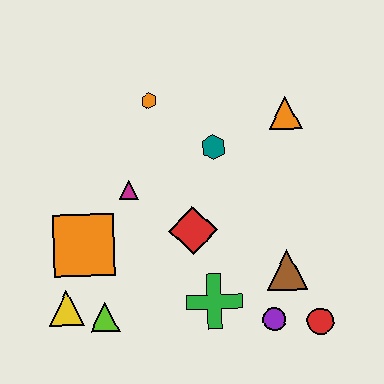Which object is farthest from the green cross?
The orange hexagon is farthest from the green cross.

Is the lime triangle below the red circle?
No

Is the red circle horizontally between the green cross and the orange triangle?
No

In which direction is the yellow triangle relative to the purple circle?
The yellow triangle is to the left of the purple circle.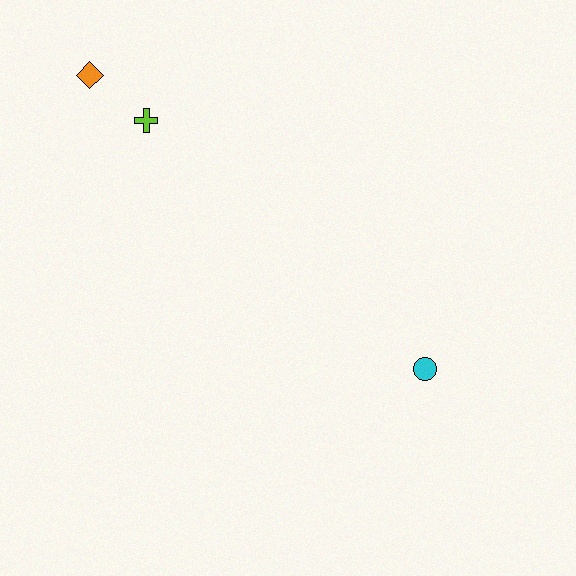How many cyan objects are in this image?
There is 1 cyan object.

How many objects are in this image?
There are 3 objects.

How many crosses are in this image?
There is 1 cross.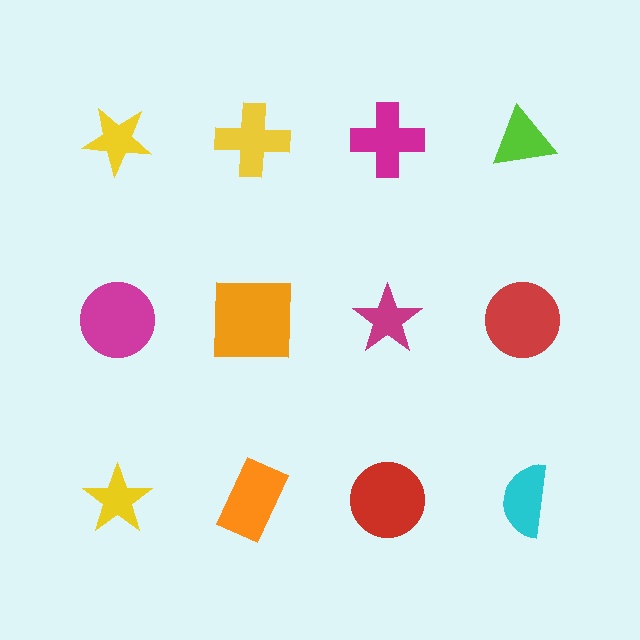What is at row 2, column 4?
A red circle.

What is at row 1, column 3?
A magenta cross.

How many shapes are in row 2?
4 shapes.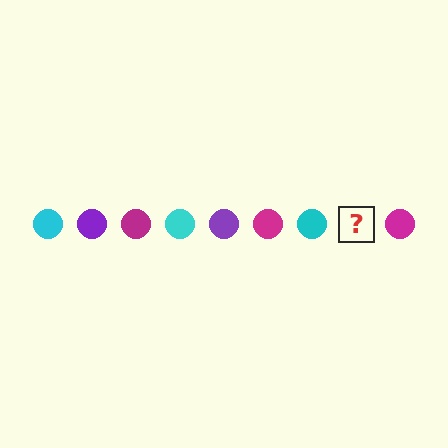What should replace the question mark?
The question mark should be replaced with a purple circle.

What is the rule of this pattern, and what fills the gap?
The rule is that the pattern cycles through cyan, purple, magenta circles. The gap should be filled with a purple circle.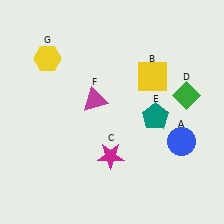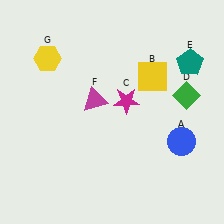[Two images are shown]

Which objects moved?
The objects that moved are: the magenta star (C), the teal pentagon (E).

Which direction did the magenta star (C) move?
The magenta star (C) moved up.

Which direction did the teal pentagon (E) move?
The teal pentagon (E) moved up.